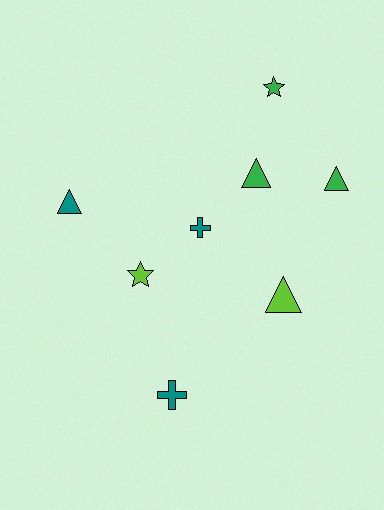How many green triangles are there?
There are 2 green triangles.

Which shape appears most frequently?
Triangle, with 4 objects.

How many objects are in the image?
There are 8 objects.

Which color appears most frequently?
Green, with 3 objects.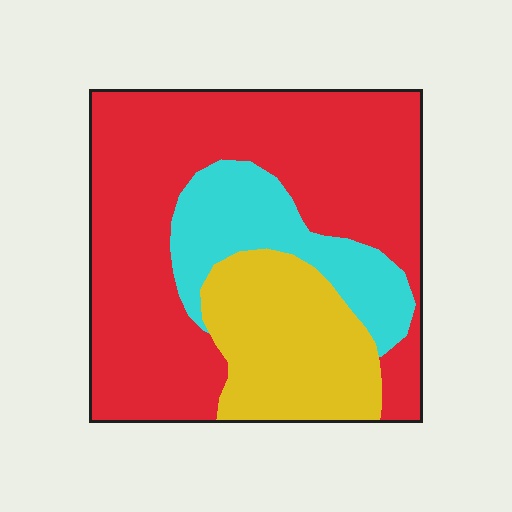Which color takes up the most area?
Red, at roughly 60%.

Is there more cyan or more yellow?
Yellow.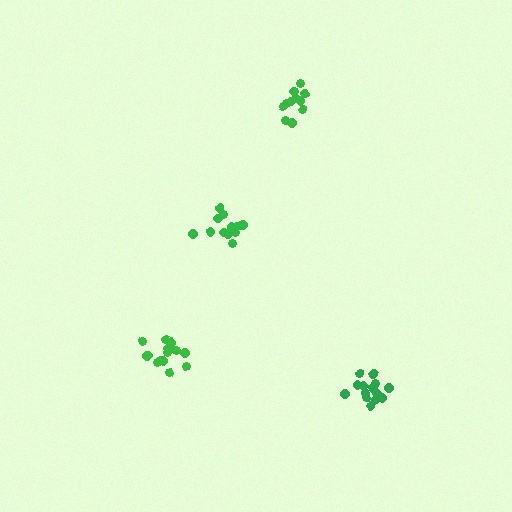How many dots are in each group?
Group 1: 15 dots, Group 2: 14 dots, Group 3: 12 dots, Group 4: 12 dots (53 total).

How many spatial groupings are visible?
There are 4 spatial groupings.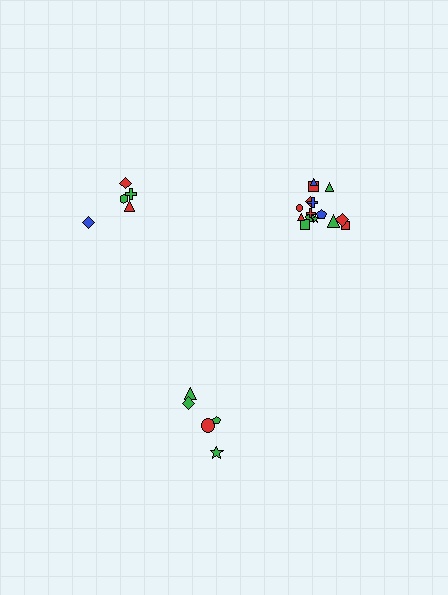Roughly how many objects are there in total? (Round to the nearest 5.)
Roughly 25 objects in total.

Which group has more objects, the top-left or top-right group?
The top-right group.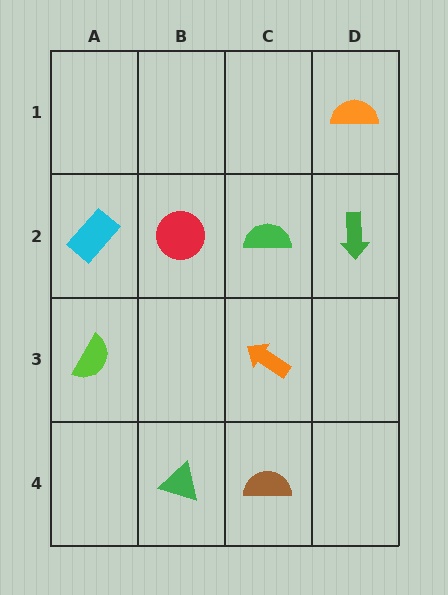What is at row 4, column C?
A brown semicircle.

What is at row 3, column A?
A lime semicircle.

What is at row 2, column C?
A green semicircle.